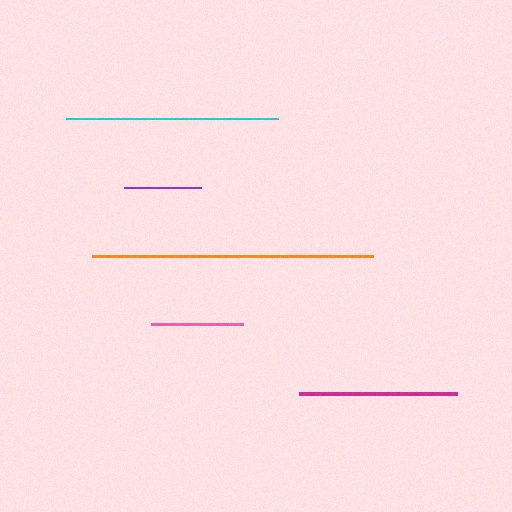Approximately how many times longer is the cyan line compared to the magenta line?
The cyan line is approximately 1.3 times the length of the magenta line.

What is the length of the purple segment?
The purple segment is approximately 77 pixels long.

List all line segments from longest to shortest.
From longest to shortest: orange, cyan, magenta, pink, purple.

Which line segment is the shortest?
The purple line is the shortest at approximately 77 pixels.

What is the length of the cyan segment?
The cyan segment is approximately 212 pixels long.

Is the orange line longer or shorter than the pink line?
The orange line is longer than the pink line.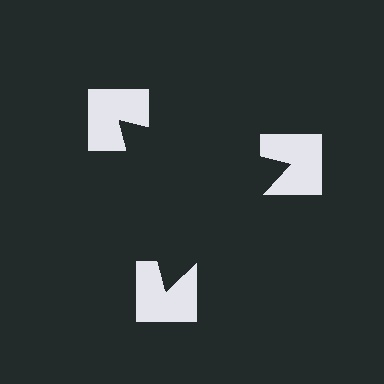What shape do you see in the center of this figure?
An illusory triangle — its edges are inferred from the aligned wedge cuts in the notched squares, not physically drawn.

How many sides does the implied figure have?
3 sides.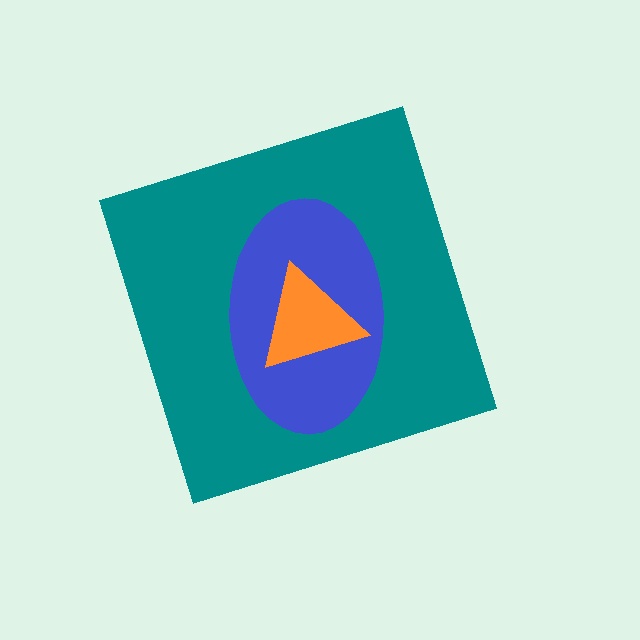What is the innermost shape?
The orange triangle.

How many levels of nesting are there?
3.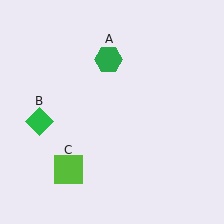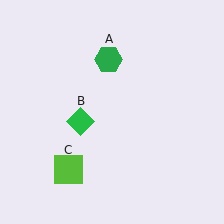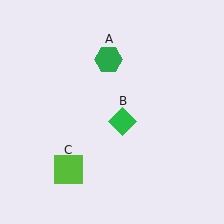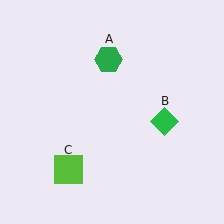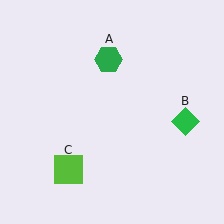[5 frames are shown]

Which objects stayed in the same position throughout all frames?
Green hexagon (object A) and lime square (object C) remained stationary.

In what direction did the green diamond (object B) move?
The green diamond (object B) moved right.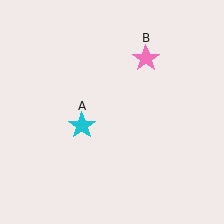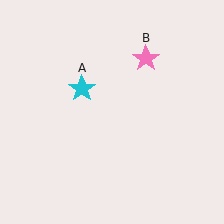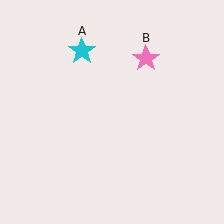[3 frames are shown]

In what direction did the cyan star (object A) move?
The cyan star (object A) moved up.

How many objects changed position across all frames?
1 object changed position: cyan star (object A).